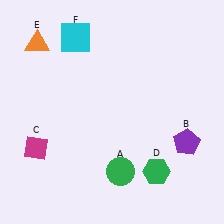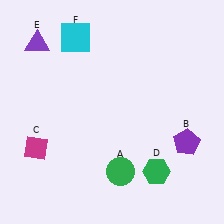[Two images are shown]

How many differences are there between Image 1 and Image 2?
There is 1 difference between the two images.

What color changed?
The triangle (E) changed from orange in Image 1 to purple in Image 2.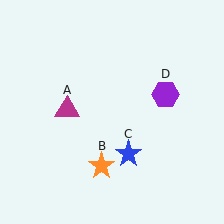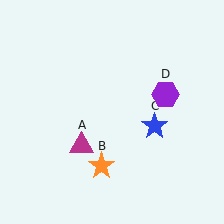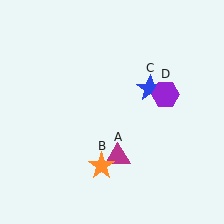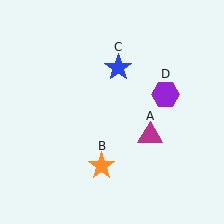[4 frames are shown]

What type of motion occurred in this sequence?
The magenta triangle (object A), blue star (object C) rotated counterclockwise around the center of the scene.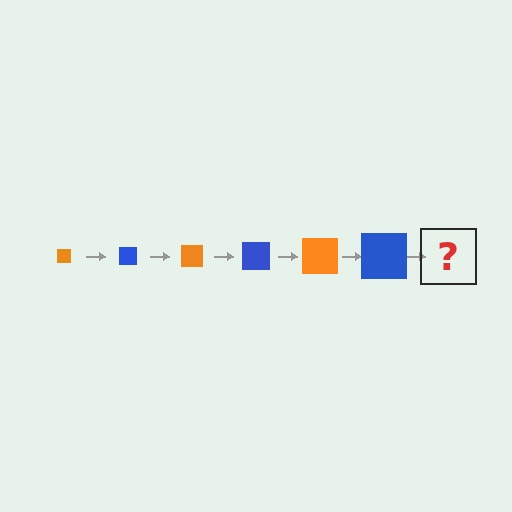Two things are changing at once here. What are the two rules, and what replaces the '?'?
The two rules are that the square grows larger each step and the color cycles through orange and blue. The '?' should be an orange square, larger than the previous one.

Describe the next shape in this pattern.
It should be an orange square, larger than the previous one.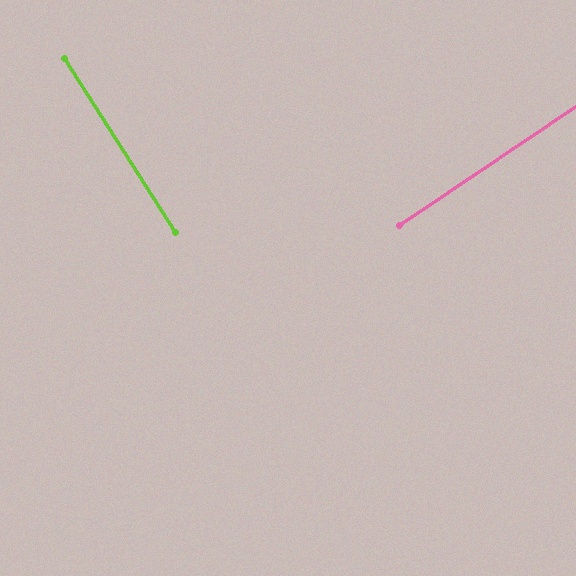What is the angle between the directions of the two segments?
Approximately 88 degrees.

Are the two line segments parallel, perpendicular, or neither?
Perpendicular — they meet at approximately 88°.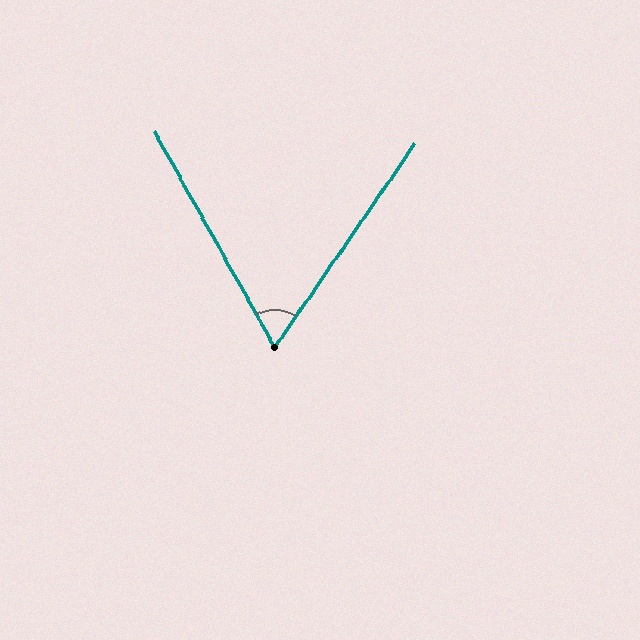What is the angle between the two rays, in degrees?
Approximately 64 degrees.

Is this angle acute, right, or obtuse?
It is acute.